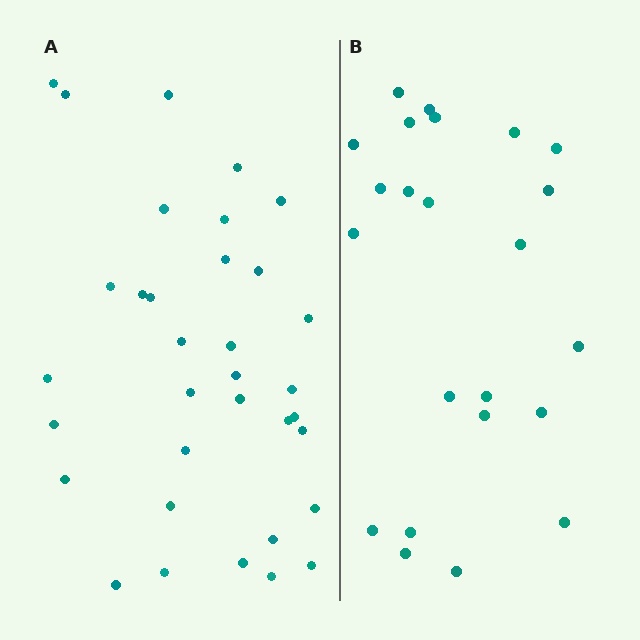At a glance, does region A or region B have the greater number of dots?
Region A (the left region) has more dots.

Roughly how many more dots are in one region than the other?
Region A has roughly 12 or so more dots than region B.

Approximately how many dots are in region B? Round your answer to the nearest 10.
About 20 dots. (The exact count is 23, which rounds to 20.)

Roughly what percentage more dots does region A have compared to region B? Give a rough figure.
About 50% more.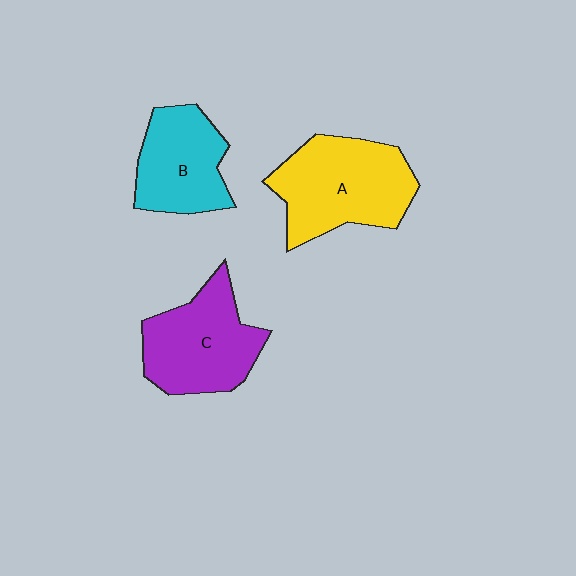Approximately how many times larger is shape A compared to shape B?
Approximately 1.4 times.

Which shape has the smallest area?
Shape B (cyan).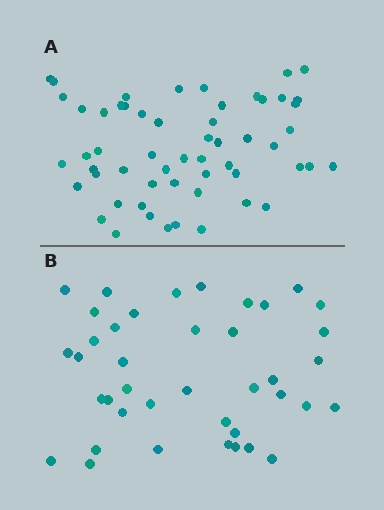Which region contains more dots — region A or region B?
Region A (the top region) has more dots.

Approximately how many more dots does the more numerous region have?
Region A has approximately 15 more dots than region B.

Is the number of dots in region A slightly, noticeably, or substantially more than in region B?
Region A has noticeably more, but not dramatically so. The ratio is roughly 1.4 to 1.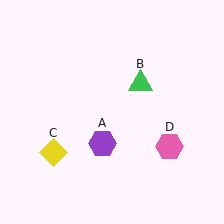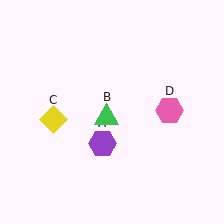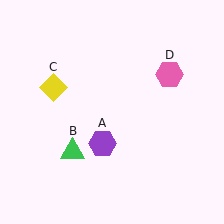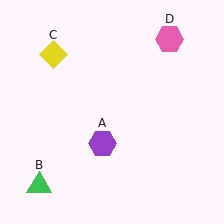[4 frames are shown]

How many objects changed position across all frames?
3 objects changed position: green triangle (object B), yellow diamond (object C), pink hexagon (object D).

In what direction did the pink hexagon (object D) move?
The pink hexagon (object D) moved up.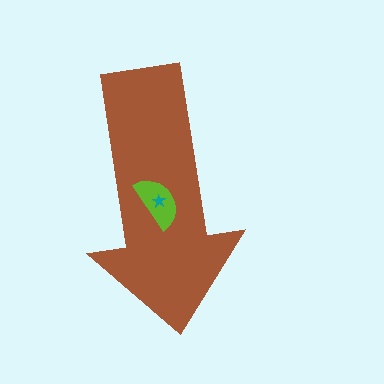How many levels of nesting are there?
3.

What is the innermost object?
The teal star.